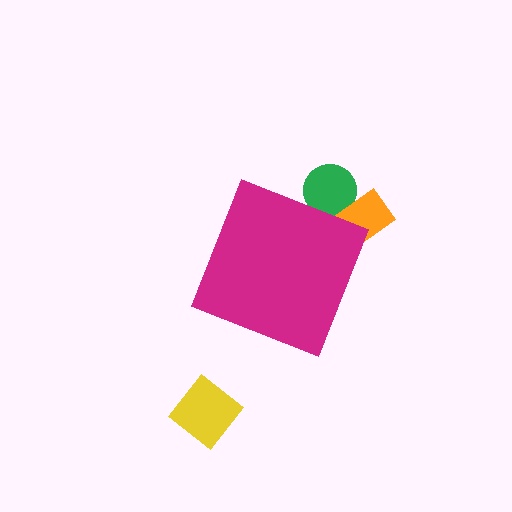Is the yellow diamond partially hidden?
No, the yellow diamond is fully visible.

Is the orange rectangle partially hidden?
Yes, the orange rectangle is partially hidden behind the magenta diamond.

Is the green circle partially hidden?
Yes, the green circle is partially hidden behind the magenta diamond.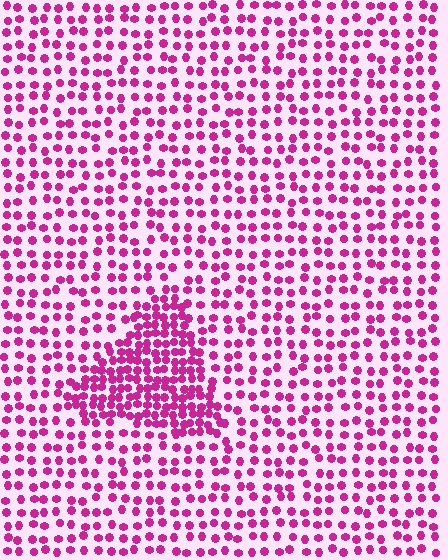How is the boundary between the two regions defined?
The boundary is defined by a change in element density (approximately 2.1x ratio). All elements are the same color, size, and shape.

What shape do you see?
I see a triangle.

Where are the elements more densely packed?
The elements are more densely packed inside the triangle boundary.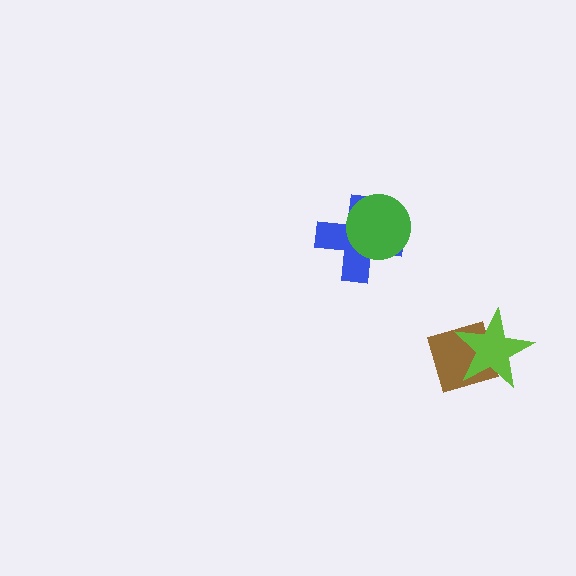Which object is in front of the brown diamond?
The lime star is in front of the brown diamond.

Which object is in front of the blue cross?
The green circle is in front of the blue cross.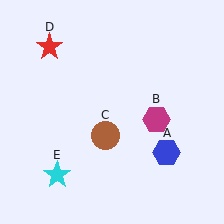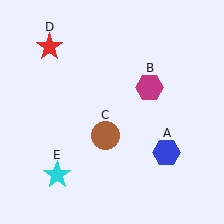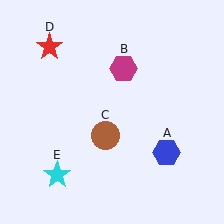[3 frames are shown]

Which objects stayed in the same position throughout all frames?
Blue hexagon (object A) and brown circle (object C) and red star (object D) and cyan star (object E) remained stationary.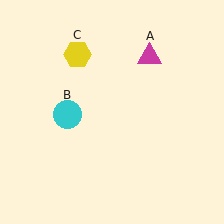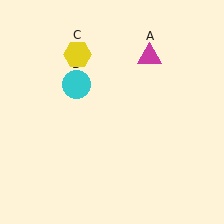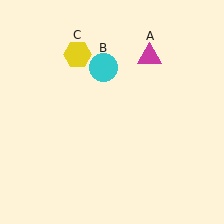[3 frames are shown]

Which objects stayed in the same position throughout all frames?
Magenta triangle (object A) and yellow hexagon (object C) remained stationary.